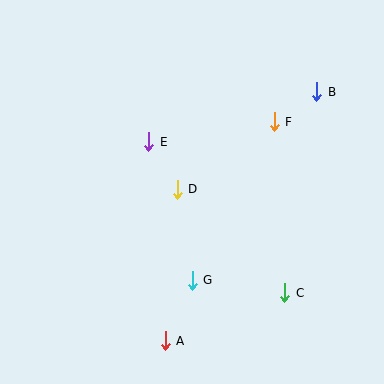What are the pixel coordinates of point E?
Point E is at (149, 142).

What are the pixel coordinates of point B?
Point B is at (317, 92).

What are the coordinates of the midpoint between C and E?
The midpoint between C and E is at (217, 217).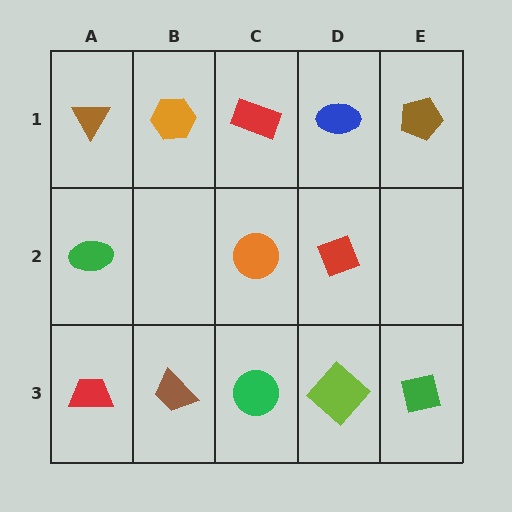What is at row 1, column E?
A brown pentagon.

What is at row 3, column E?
A green square.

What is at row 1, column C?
A red rectangle.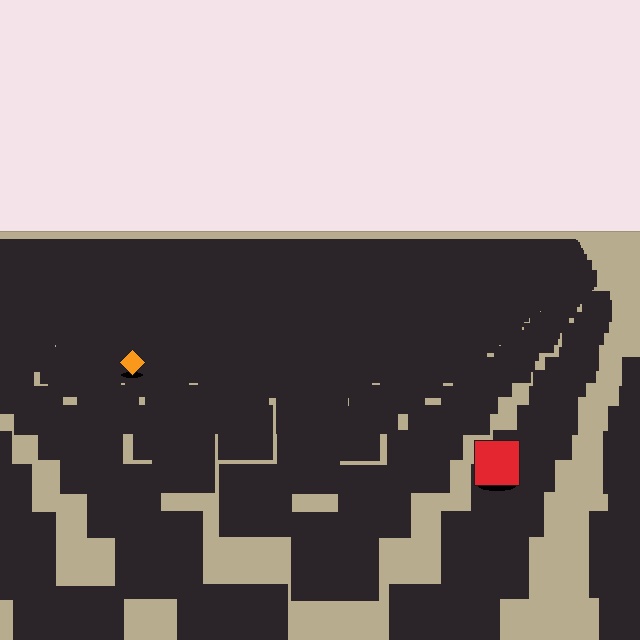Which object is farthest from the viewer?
The orange diamond is farthest from the viewer. It appears smaller and the ground texture around it is denser.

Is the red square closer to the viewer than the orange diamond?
Yes. The red square is closer — you can tell from the texture gradient: the ground texture is coarser near it.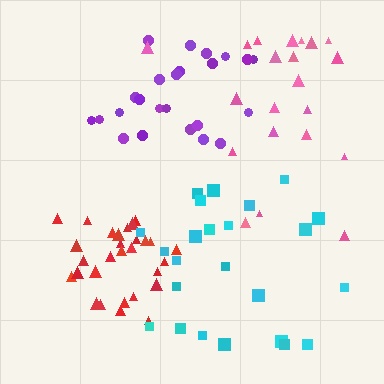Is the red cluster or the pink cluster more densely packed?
Red.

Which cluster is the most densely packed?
Red.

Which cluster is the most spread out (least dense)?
Pink.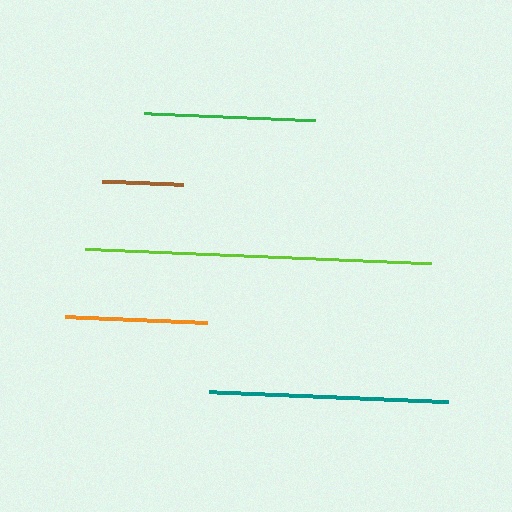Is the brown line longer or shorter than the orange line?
The orange line is longer than the brown line.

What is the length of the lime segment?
The lime segment is approximately 346 pixels long.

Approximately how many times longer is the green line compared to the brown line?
The green line is approximately 2.1 times the length of the brown line.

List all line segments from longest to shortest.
From longest to shortest: lime, teal, green, orange, brown.